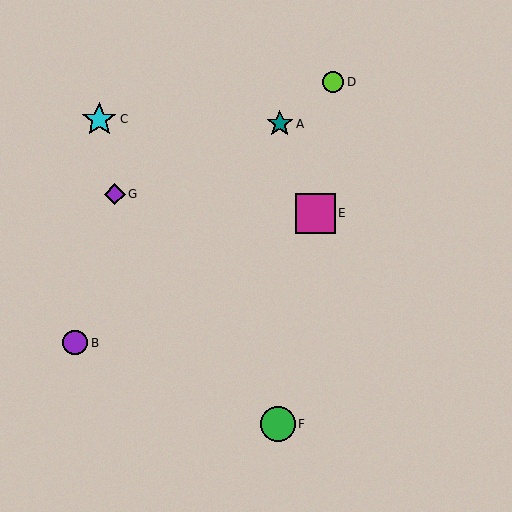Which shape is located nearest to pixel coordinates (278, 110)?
The teal star (labeled A) at (280, 124) is nearest to that location.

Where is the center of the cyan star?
The center of the cyan star is at (99, 120).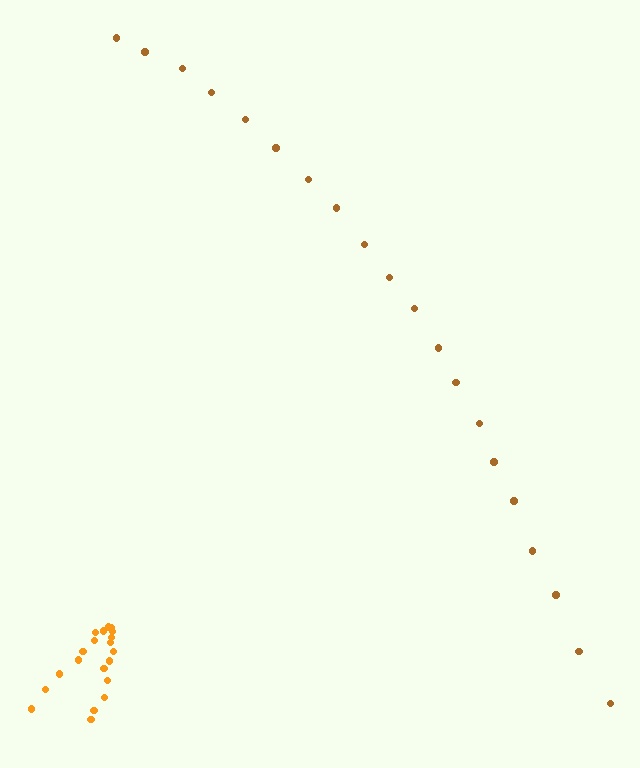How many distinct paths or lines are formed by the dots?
There are 2 distinct paths.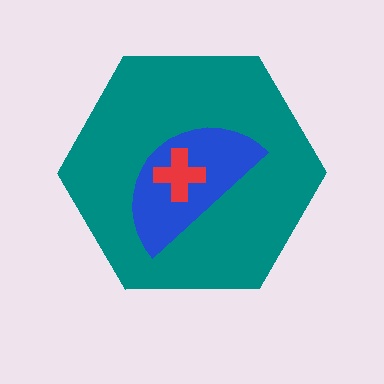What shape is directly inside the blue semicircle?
The red cross.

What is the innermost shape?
The red cross.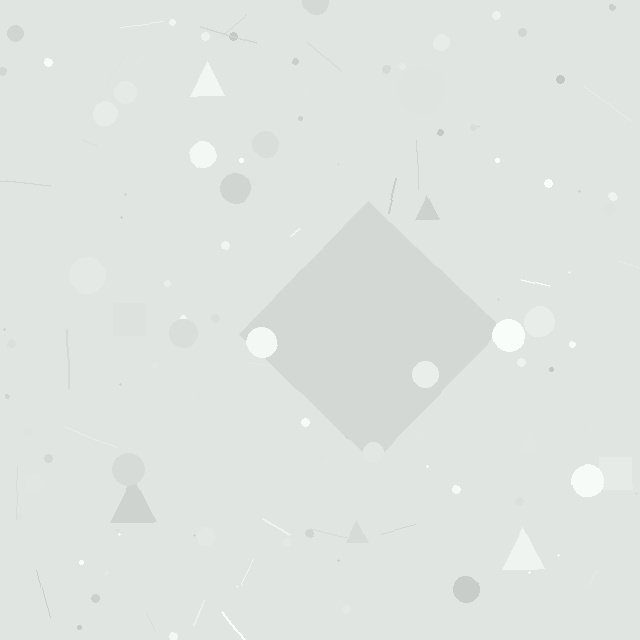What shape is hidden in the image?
A diamond is hidden in the image.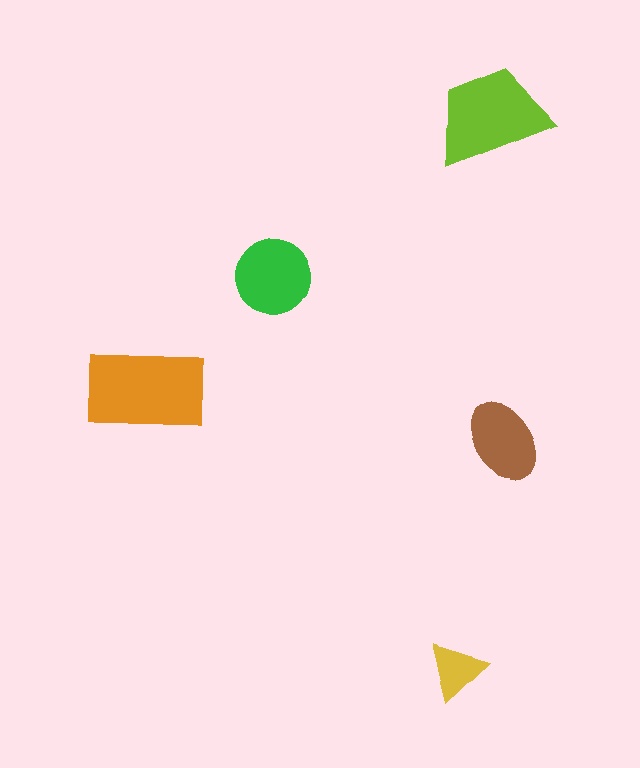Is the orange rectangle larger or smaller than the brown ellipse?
Larger.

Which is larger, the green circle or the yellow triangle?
The green circle.